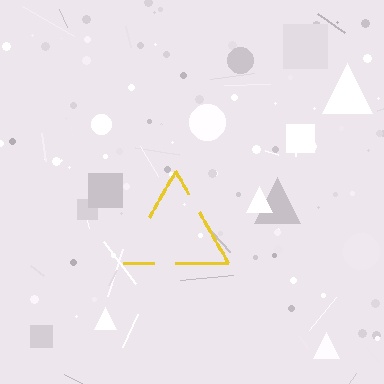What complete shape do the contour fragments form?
The contour fragments form a triangle.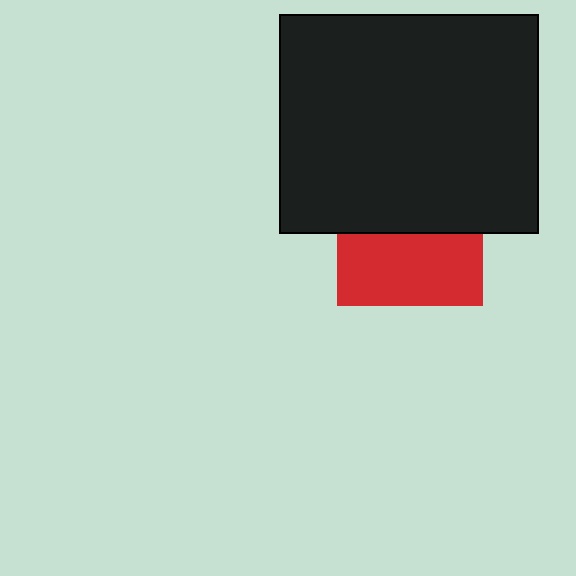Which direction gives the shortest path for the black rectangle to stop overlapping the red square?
Moving up gives the shortest separation.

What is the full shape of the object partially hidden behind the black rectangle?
The partially hidden object is a red square.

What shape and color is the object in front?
The object in front is a black rectangle.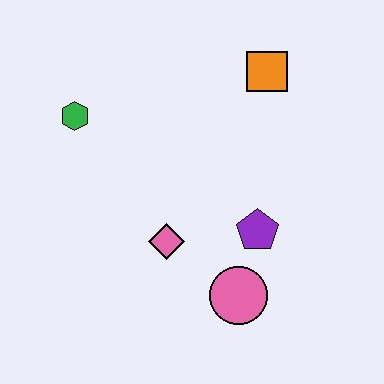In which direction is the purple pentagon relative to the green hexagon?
The purple pentagon is to the right of the green hexagon.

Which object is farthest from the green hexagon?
The pink circle is farthest from the green hexagon.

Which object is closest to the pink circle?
The purple pentagon is closest to the pink circle.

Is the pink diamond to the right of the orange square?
No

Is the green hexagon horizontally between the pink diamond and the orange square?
No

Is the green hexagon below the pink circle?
No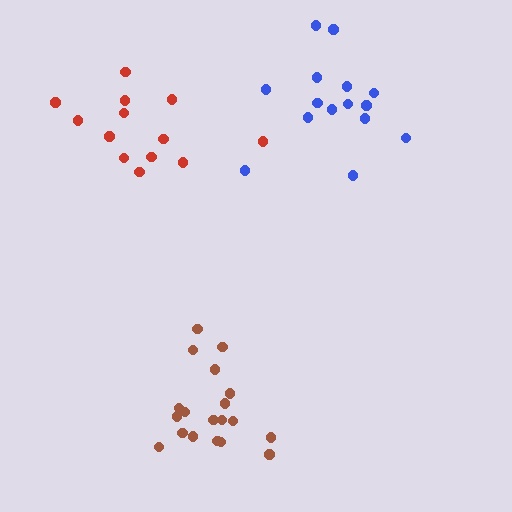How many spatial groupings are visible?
There are 3 spatial groupings.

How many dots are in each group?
Group 1: 19 dots, Group 2: 15 dots, Group 3: 13 dots (47 total).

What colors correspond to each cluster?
The clusters are colored: brown, blue, red.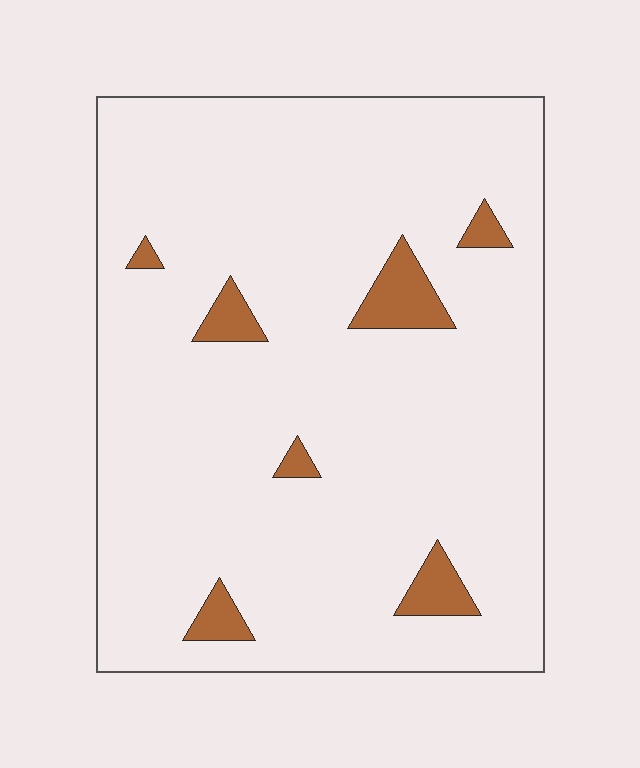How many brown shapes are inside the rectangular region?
7.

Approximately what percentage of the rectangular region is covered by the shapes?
Approximately 5%.